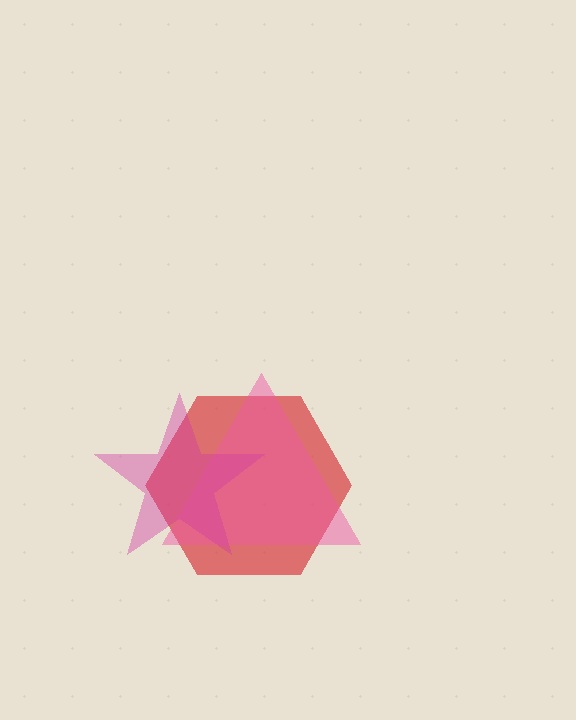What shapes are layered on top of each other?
The layered shapes are: a red hexagon, a pink triangle, a magenta star.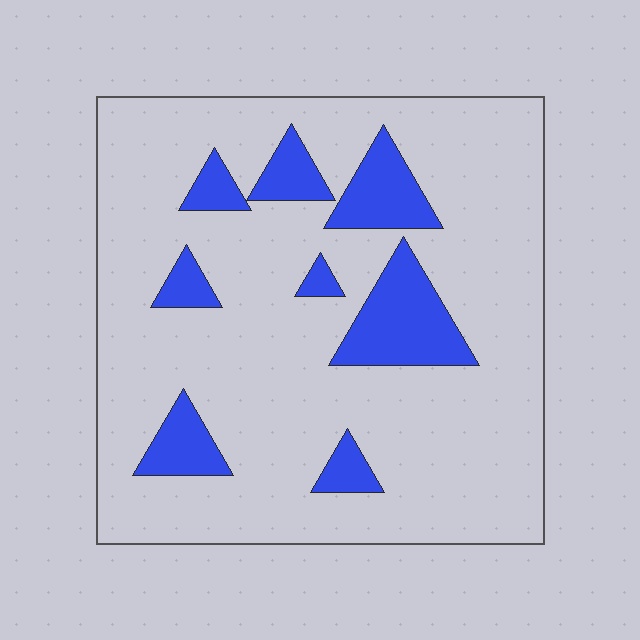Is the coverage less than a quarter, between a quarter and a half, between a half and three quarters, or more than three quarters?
Less than a quarter.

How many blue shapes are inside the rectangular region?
8.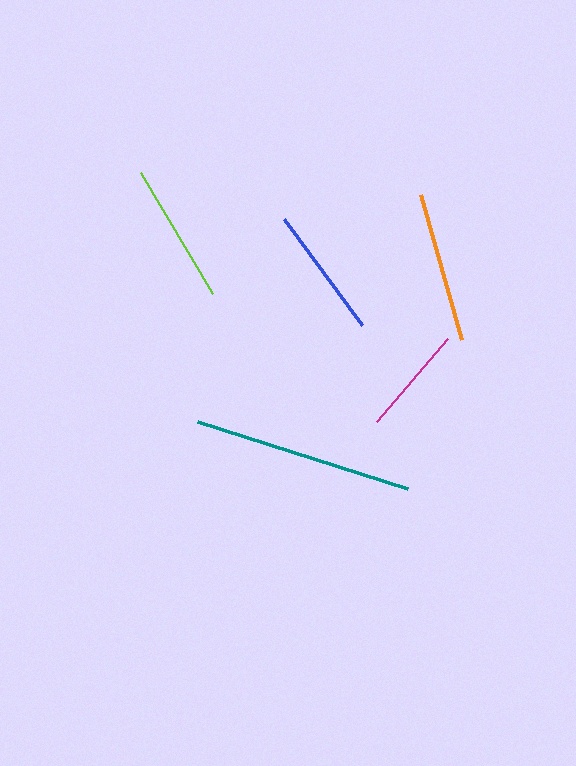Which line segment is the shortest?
The magenta line is the shortest at approximately 110 pixels.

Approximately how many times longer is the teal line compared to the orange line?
The teal line is approximately 1.5 times the length of the orange line.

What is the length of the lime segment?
The lime segment is approximately 141 pixels long.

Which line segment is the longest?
The teal line is the longest at approximately 221 pixels.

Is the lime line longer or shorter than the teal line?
The teal line is longer than the lime line.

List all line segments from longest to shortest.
From longest to shortest: teal, orange, lime, blue, magenta.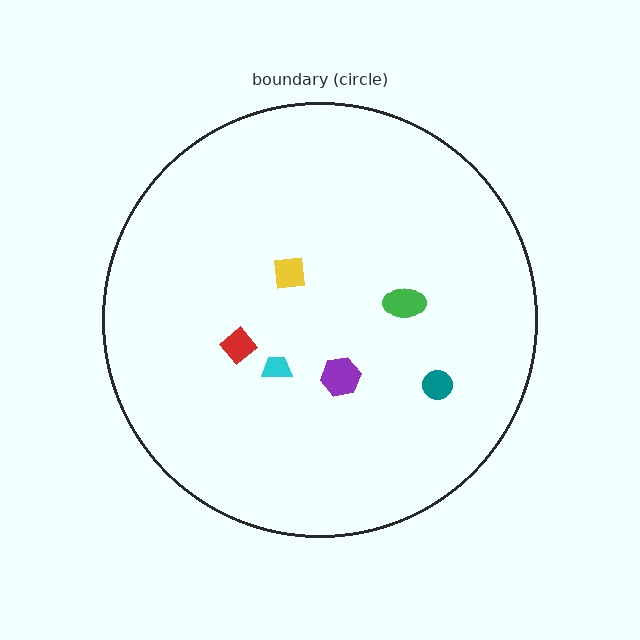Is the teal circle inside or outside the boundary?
Inside.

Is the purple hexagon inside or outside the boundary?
Inside.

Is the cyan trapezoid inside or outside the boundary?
Inside.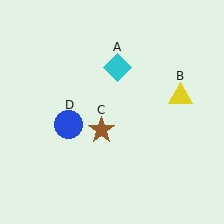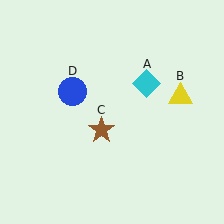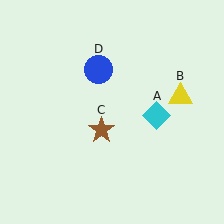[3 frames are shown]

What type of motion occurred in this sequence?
The cyan diamond (object A), blue circle (object D) rotated clockwise around the center of the scene.